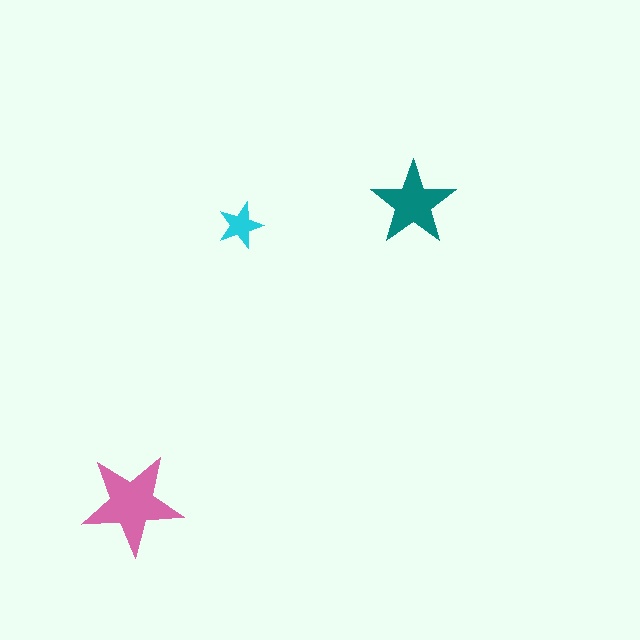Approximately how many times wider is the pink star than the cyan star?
About 2 times wider.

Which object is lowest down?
The pink star is bottommost.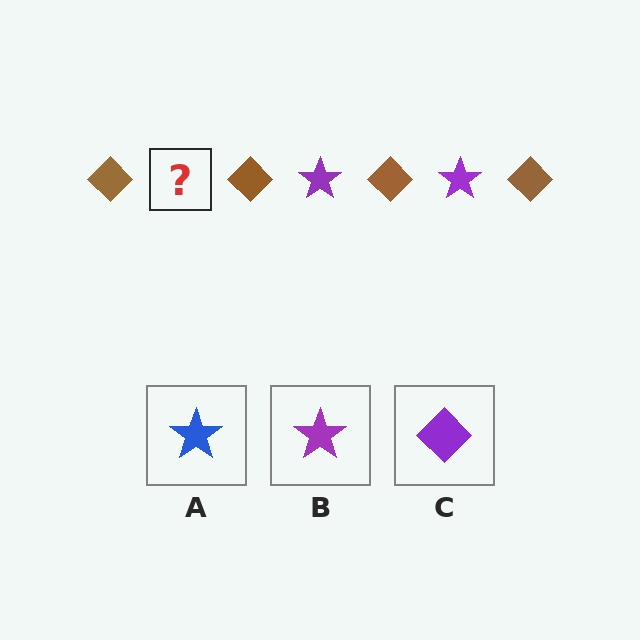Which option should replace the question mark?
Option B.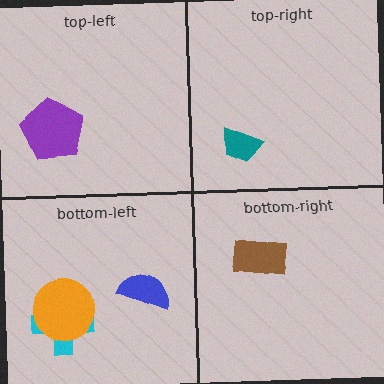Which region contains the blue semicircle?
The bottom-left region.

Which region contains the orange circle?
The bottom-left region.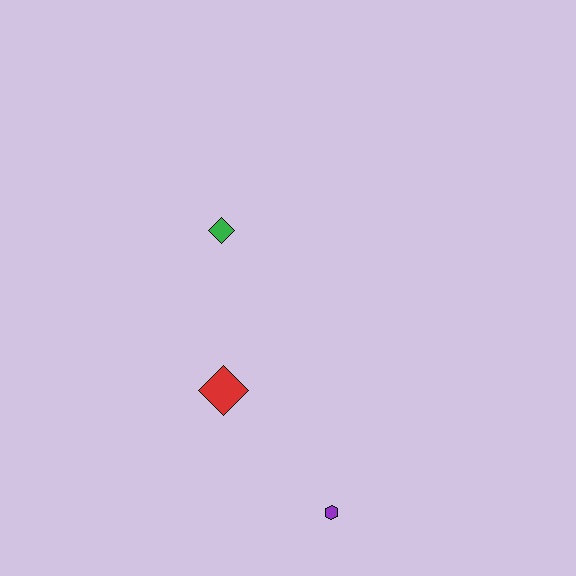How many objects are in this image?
There are 3 objects.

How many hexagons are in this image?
There is 1 hexagon.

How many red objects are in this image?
There is 1 red object.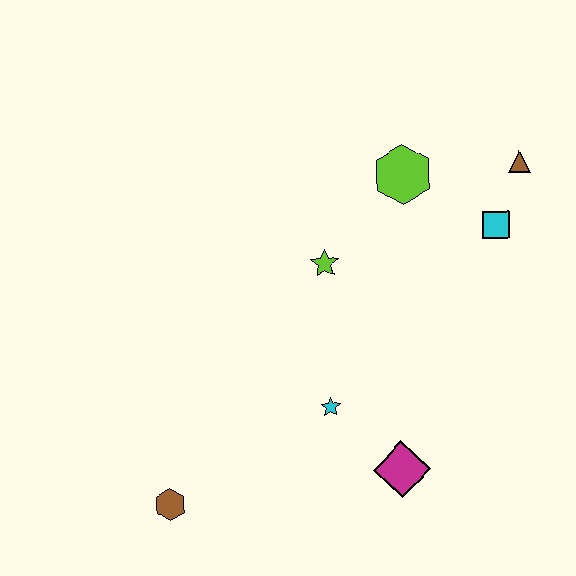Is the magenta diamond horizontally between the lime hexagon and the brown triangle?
No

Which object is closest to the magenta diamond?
The cyan star is closest to the magenta diamond.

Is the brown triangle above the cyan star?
Yes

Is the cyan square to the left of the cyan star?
No